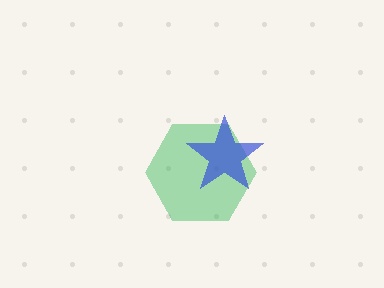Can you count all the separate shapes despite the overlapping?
Yes, there are 2 separate shapes.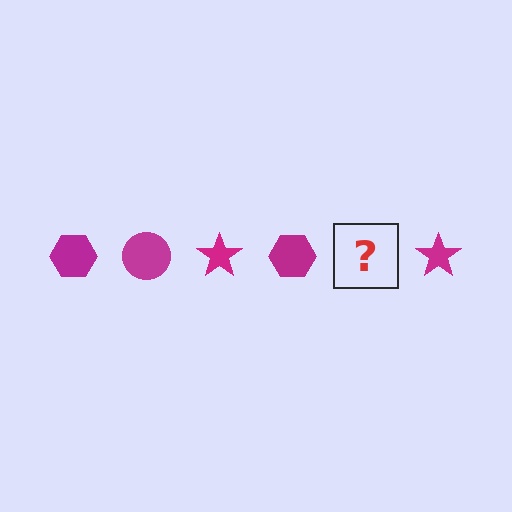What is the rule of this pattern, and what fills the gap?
The rule is that the pattern cycles through hexagon, circle, star shapes in magenta. The gap should be filled with a magenta circle.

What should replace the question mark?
The question mark should be replaced with a magenta circle.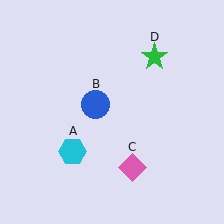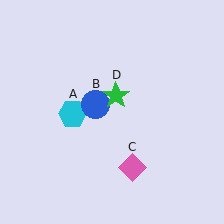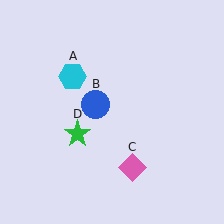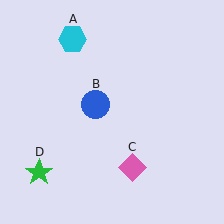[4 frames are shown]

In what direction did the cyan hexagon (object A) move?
The cyan hexagon (object A) moved up.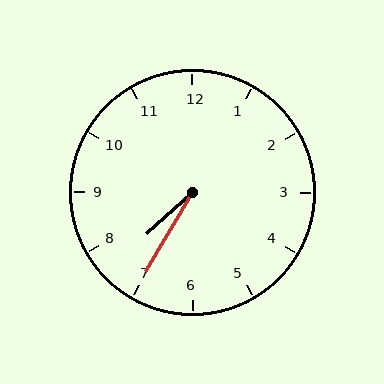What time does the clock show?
7:35.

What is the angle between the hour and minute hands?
Approximately 18 degrees.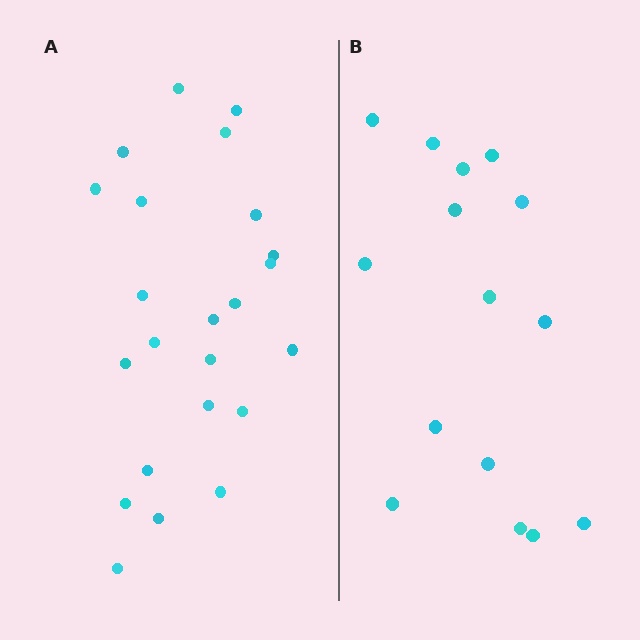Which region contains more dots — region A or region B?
Region A (the left region) has more dots.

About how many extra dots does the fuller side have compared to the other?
Region A has roughly 8 or so more dots than region B.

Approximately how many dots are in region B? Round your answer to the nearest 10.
About 20 dots. (The exact count is 15, which rounds to 20.)